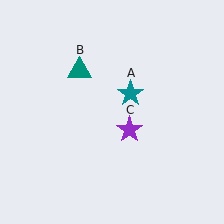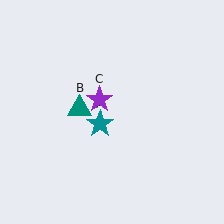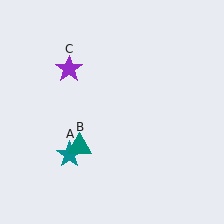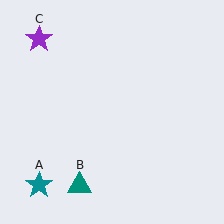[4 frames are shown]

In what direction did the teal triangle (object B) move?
The teal triangle (object B) moved down.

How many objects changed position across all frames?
3 objects changed position: teal star (object A), teal triangle (object B), purple star (object C).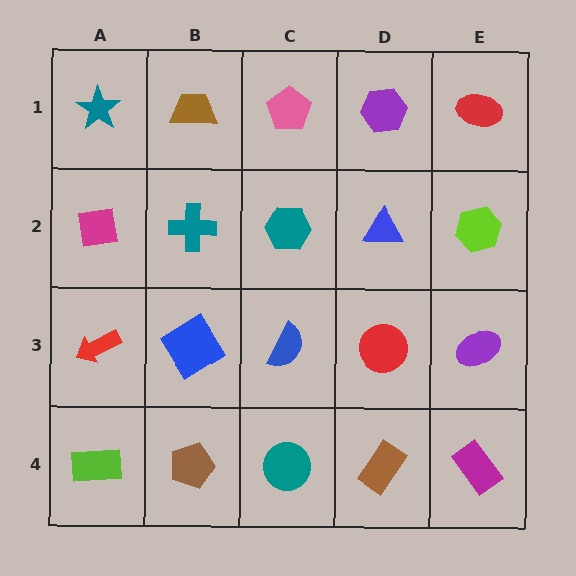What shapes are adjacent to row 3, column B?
A teal cross (row 2, column B), a brown pentagon (row 4, column B), a red arrow (row 3, column A), a blue semicircle (row 3, column C).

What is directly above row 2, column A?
A teal star.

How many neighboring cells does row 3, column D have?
4.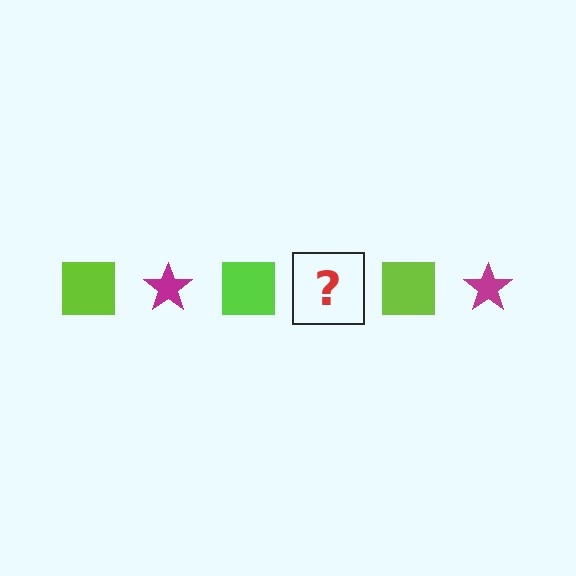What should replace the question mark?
The question mark should be replaced with a magenta star.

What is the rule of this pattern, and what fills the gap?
The rule is that the pattern alternates between lime square and magenta star. The gap should be filled with a magenta star.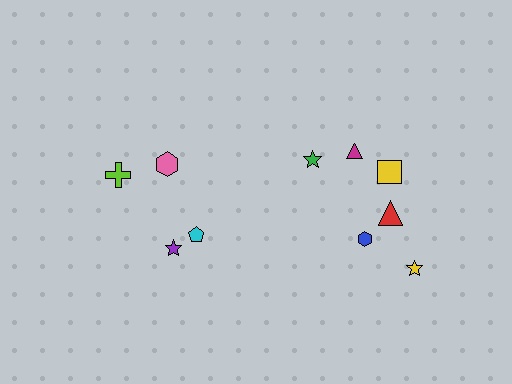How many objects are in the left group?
There are 4 objects.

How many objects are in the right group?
There are 6 objects.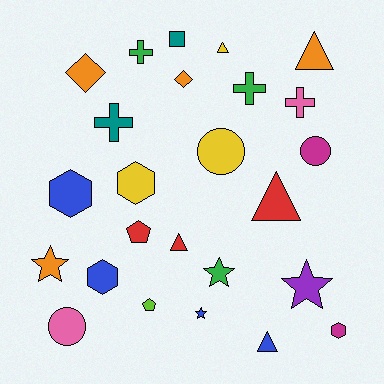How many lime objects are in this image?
There is 1 lime object.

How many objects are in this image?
There are 25 objects.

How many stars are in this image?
There are 4 stars.